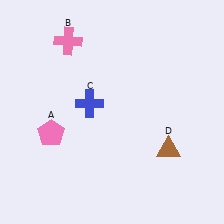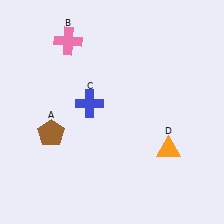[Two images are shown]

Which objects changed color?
A changed from pink to brown. D changed from brown to orange.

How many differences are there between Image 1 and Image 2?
There are 2 differences between the two images.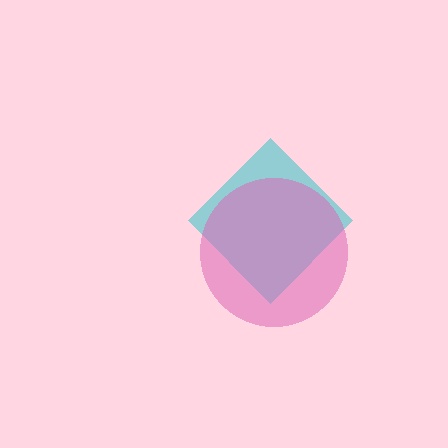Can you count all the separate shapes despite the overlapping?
Yes, there are 2 separate shapes.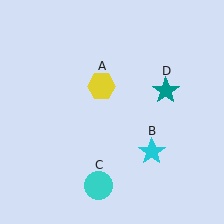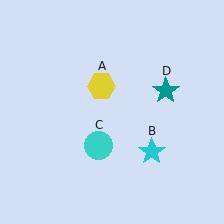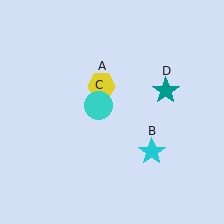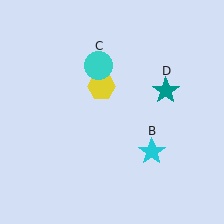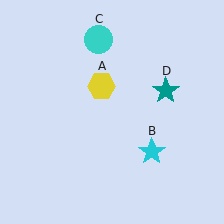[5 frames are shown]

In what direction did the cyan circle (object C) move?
The cyan circle (object C) moved up.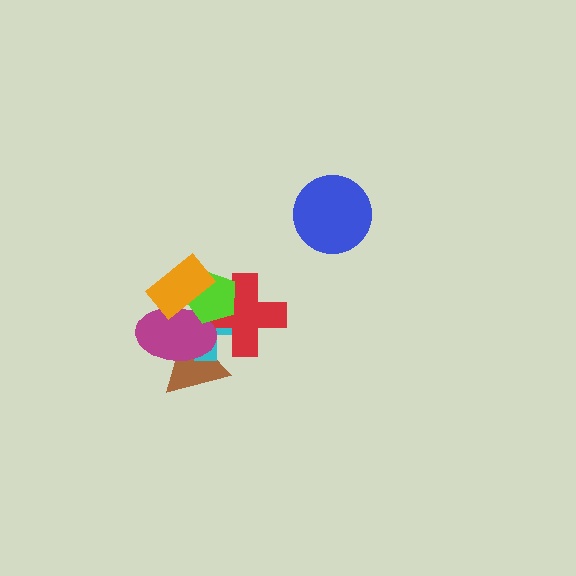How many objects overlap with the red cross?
4 objects overlap with the red cross.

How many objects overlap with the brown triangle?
3 objects overlap with the brown triangle.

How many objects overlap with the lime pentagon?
4 objects overlap with the lime pentagon.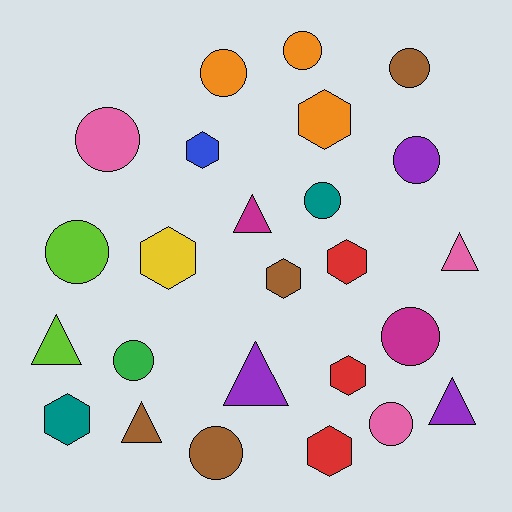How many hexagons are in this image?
There are 8 hexagons.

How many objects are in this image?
There are 25 objects.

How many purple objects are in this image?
There are 3 purple objects.